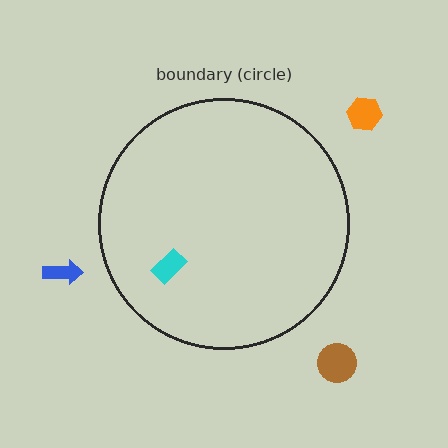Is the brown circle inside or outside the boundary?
Outside.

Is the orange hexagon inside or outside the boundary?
Outside.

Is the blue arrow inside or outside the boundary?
Outside.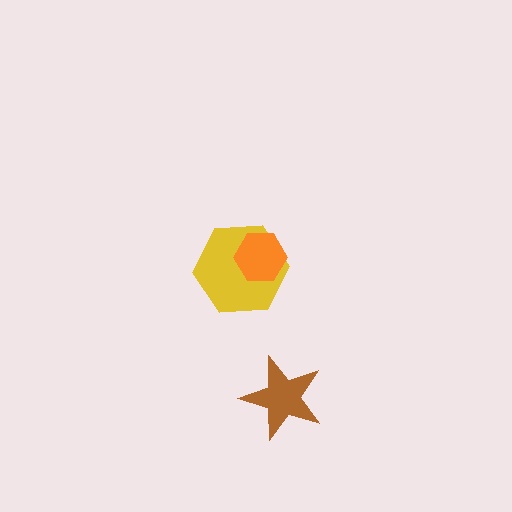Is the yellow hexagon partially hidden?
Yes, it is partially covered by another shape.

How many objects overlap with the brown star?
0 objects overlap with the brown star.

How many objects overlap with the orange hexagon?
1 object overlaps with the orange hexagon.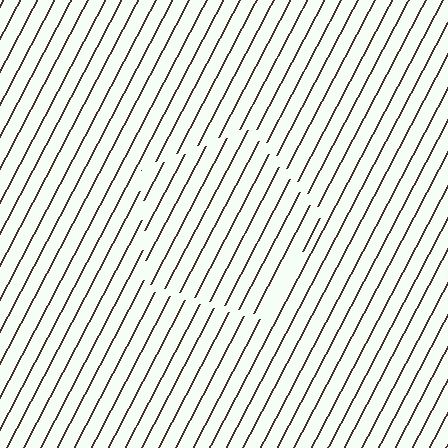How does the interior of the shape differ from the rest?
The interior of the shape contains the same grating, shifted by half a period — the contour is defined by the phase discontinuity where line-ends from the inner and outer gratings abut.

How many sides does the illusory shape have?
5 sides — the line-ends trace a pentagon.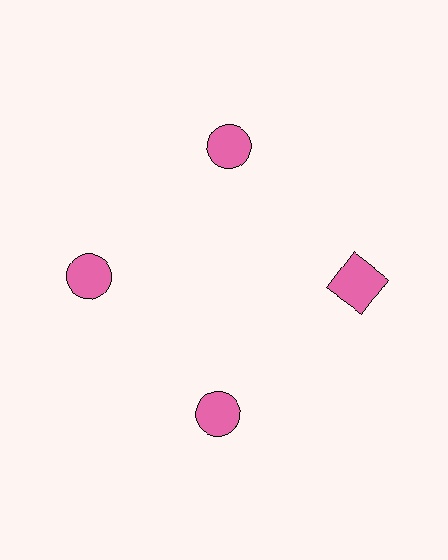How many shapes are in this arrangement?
There are 4 shapes arranged in a ring pattern.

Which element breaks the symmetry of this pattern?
The pink square at roughly the 3 o'clock position breaks the symmetry. All other shapes are pink circles.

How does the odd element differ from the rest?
It has a different shape: square instead of circle.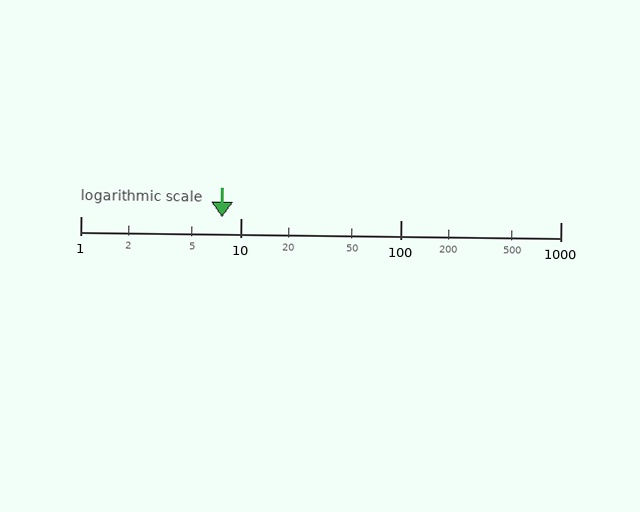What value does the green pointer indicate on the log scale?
The pointer indicates approximately 7.7.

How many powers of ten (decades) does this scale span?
The scale spans 3 decades, from 1 to 1000.